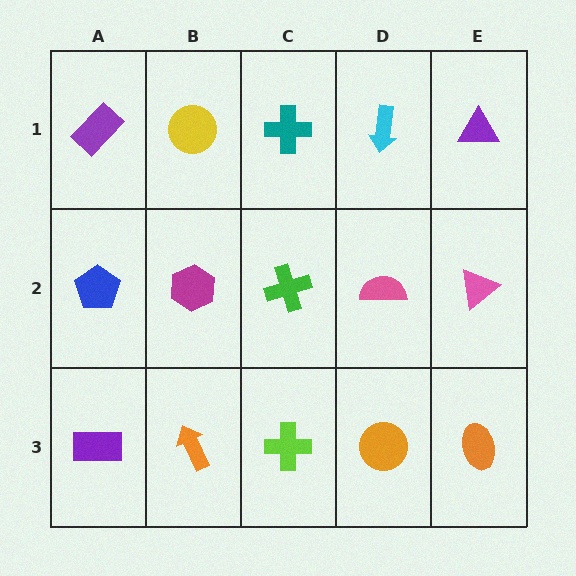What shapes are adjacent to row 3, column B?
A magenta hexagon (row 2, column B), a purple rectangle (row 3, column A), a lime cross (row 3, column C).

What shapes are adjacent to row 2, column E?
A purple triangle (row 1, column E), an orange ellipse (row 3, column E), a pink semicircle (row 2, column D).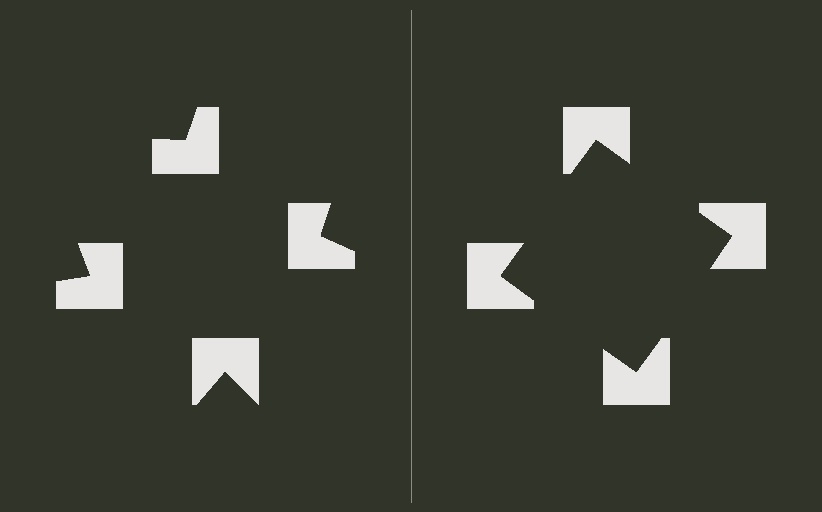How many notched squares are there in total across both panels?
8 — 4 on each side.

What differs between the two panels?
The notched squares are positioned identically on both sides; only the wedge orientations differ. On the right they align to a square; on the left they are misaligned.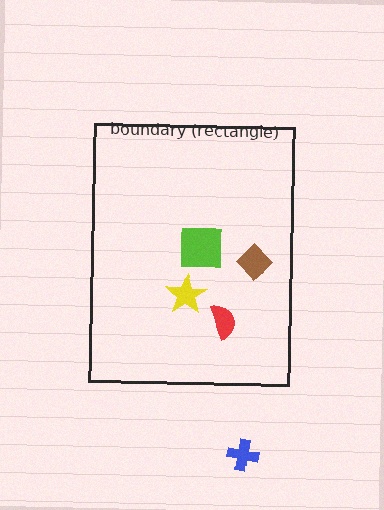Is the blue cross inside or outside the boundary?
Outside.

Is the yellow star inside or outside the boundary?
Inside.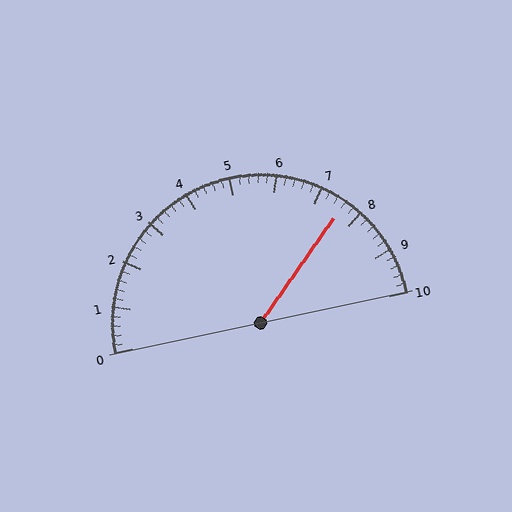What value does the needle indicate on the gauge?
The needle indicates approximately 7.6.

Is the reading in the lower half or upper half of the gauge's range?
The reading is in the upper half of the range (0 to 10).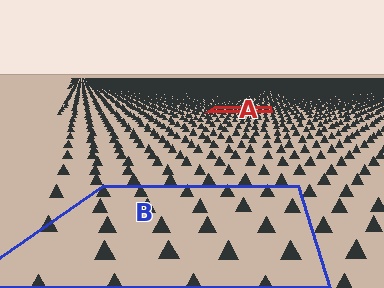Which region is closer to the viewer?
Region B is closer. The texture elements there are larger and more spread out.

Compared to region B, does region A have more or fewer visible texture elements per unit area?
Region A has more texture elements per unit area — they are packed more densely because it is farther away.